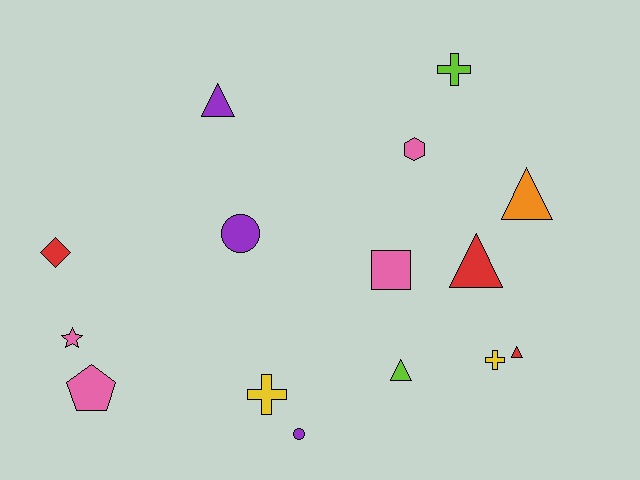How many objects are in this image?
There are 15 objects.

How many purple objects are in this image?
There are 3 purple objects.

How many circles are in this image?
There are 2 circles.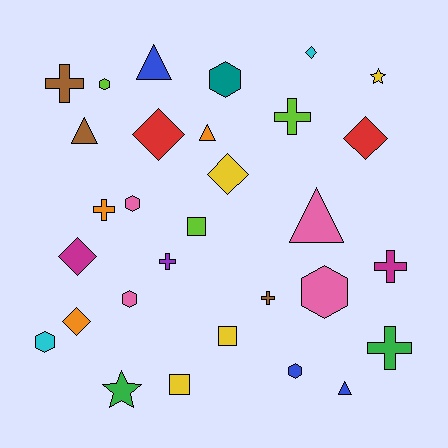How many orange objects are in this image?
There are 3 orange objects.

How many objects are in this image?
There are 30 objects.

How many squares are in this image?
There are 3 squares.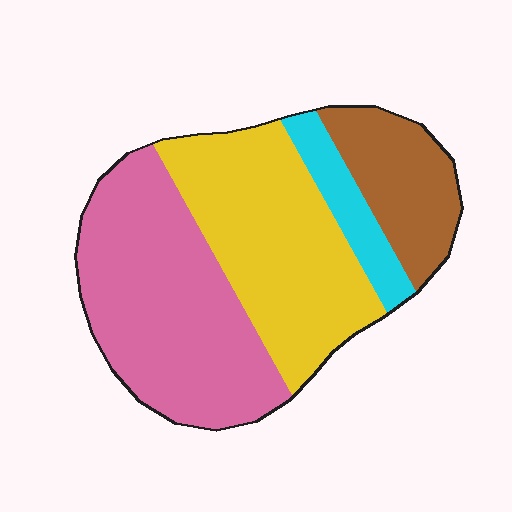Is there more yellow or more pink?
Pink.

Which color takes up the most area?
Pink, at roughly 40%.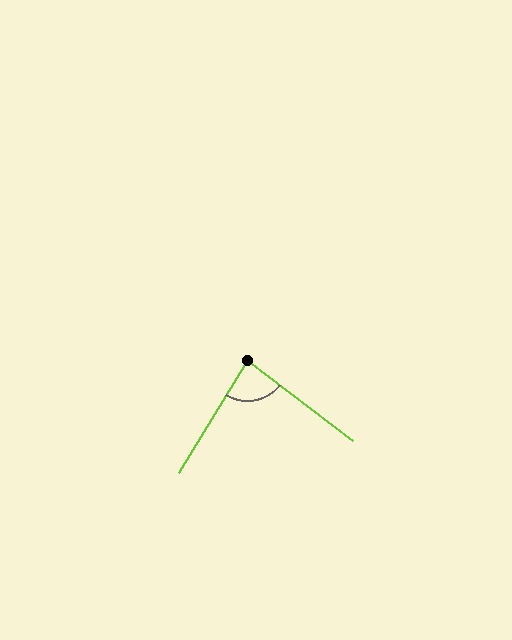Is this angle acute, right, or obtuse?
It is acute.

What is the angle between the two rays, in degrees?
Approximately 84 degrees.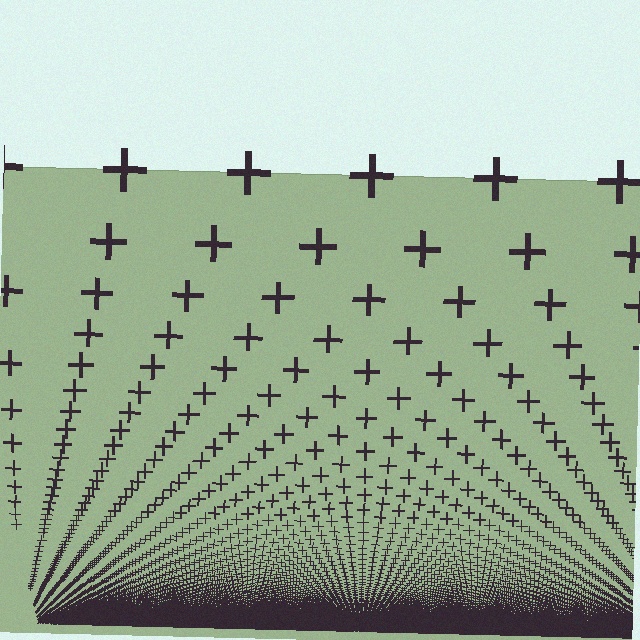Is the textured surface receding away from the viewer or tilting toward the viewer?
The surface appears to tilt toward the viewer. Texture elements get larger and sparser toward the top.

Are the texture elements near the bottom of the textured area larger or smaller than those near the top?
Smaller. The gradient is inverted — elements near the bottom are smaller and denser.